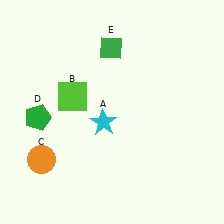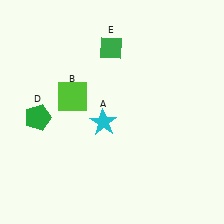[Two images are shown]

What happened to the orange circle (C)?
The orange circle (C) was removed in Image 2. It was in the bottom-left area of Image 1.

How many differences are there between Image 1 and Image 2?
There is 1 difference between the two images.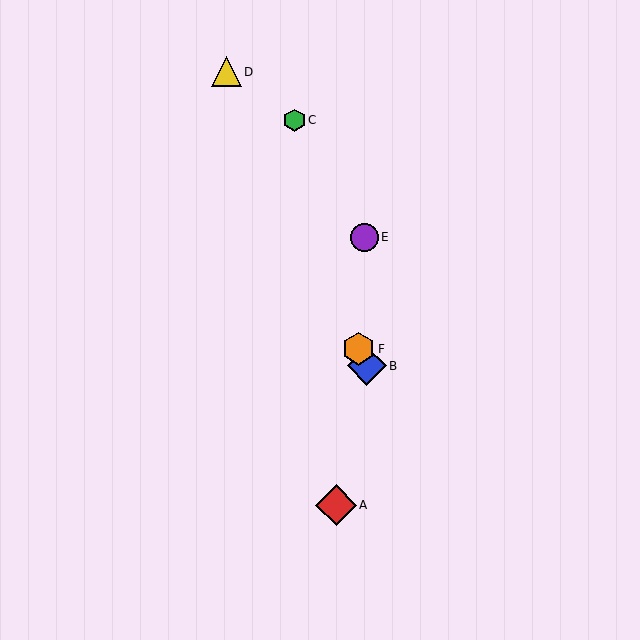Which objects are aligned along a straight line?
Objects B, D, F are aligned along a straight line.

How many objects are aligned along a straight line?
3 objects (B, D, F) are aligned along a straight line.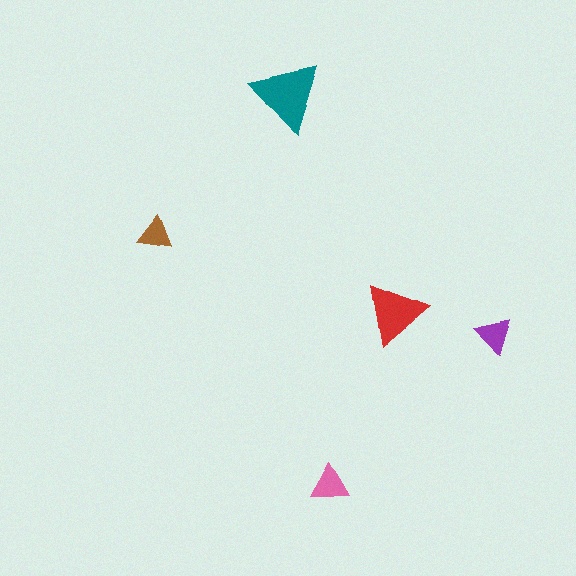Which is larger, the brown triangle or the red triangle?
The red one.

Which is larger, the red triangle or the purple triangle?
The red one.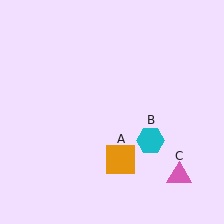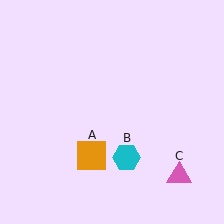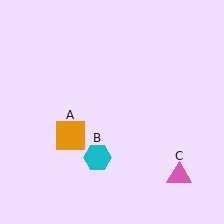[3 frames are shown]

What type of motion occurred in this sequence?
The orange square (object A), cyan hexagon (object B) rotated clockwise around the center of the scene.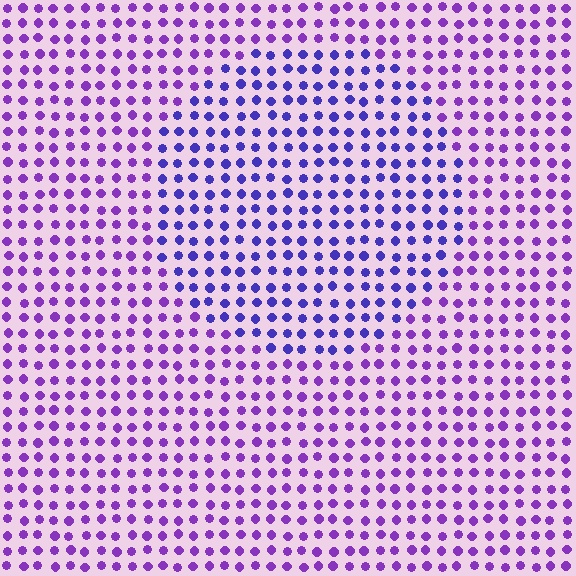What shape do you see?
I see a circle.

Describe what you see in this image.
The image is filled with small purple elements in a uniform arrangement. A circle-shaped region is visible where the elements are tinted to a slightly different hue, forming a subtle color boundary.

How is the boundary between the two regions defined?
The boundary is defined purely by a slight shift in hue (about 30 degrees). Spacing, size, and orientation are identical on both sides.